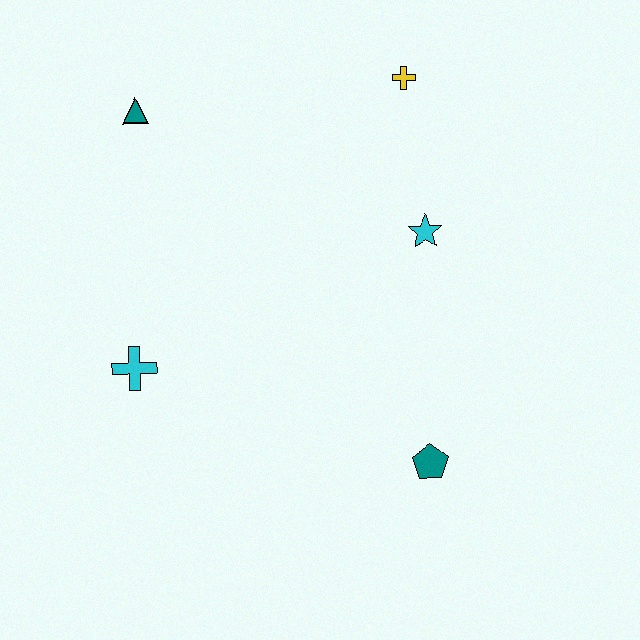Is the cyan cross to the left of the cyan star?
Yes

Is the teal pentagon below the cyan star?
Yes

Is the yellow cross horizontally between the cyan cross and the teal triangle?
No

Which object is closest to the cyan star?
The yellow cross is closest to the cyan star.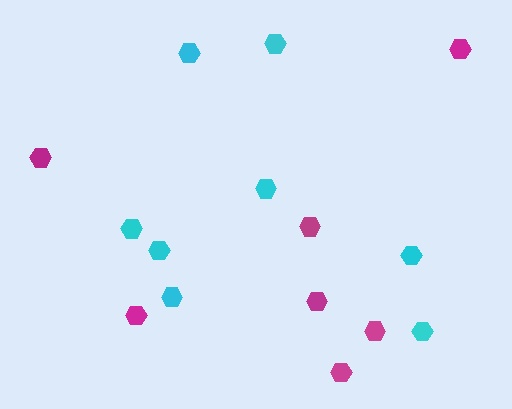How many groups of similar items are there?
There are 2 groups: one group of magenta hexagons (7) and one group of cyan hexagons (8).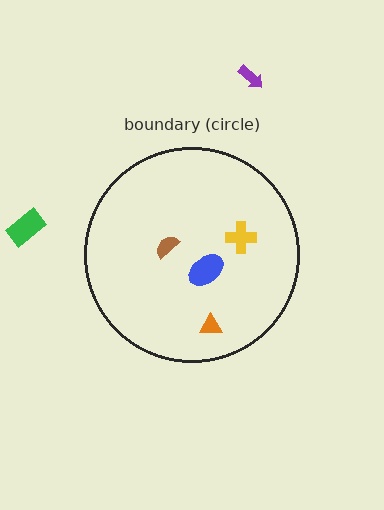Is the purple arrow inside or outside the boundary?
Outside.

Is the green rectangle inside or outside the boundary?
Outside.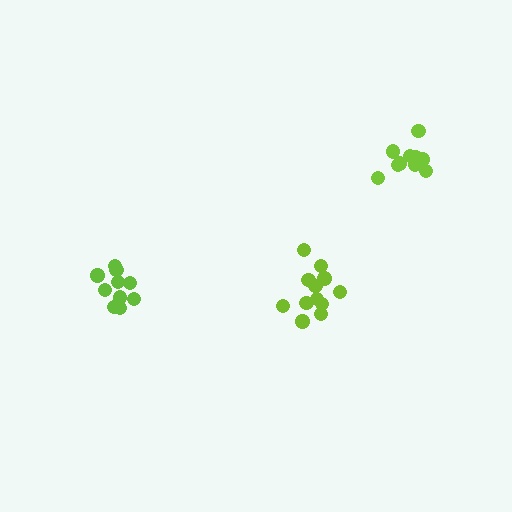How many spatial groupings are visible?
There are 3 spatial groupings.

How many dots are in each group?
Group 1: 12 dots, Group 2: 10 dots, Group 3: 10 dots (32 total).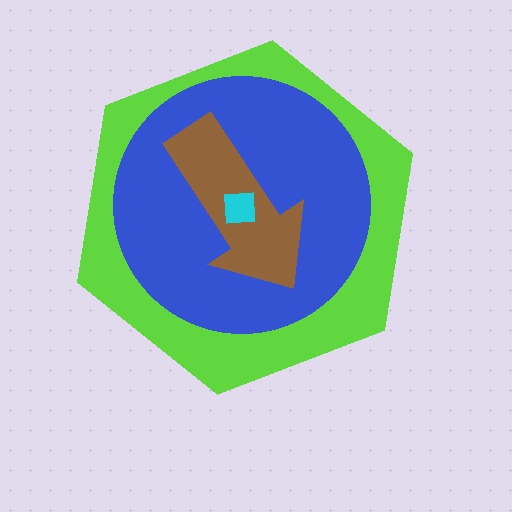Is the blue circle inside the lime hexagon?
Yes.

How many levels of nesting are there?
4.